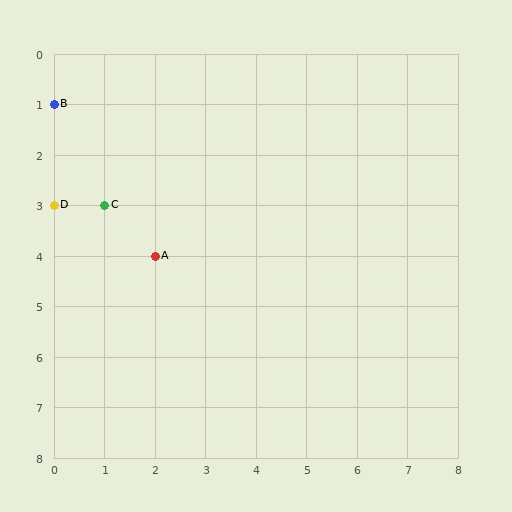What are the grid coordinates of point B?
Point B is at grid coordinates (0, 1).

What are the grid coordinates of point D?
Point D is at grid coordinates (0, 3).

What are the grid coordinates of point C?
Point C is at grid coordinates (1, 3).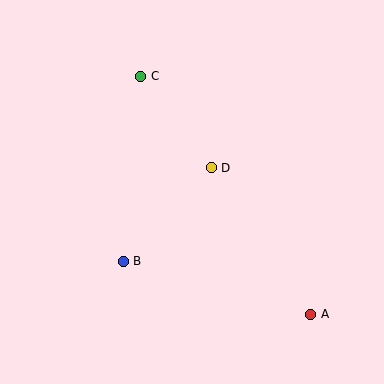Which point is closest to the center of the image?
Point D at (211, 168) is closest to the center.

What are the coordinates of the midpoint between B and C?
The midpoint between B and C is at (132, 169).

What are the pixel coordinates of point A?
Point A is at (311, 314).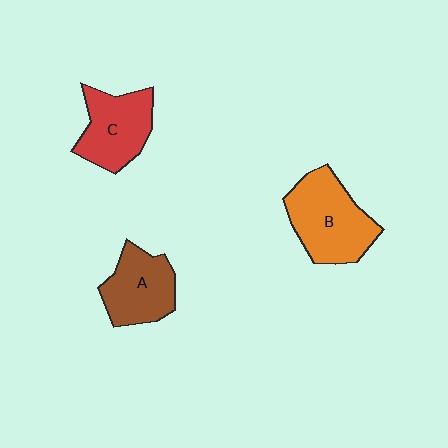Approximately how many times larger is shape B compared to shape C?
Approximately 1.2 times.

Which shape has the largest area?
Shape B (orange).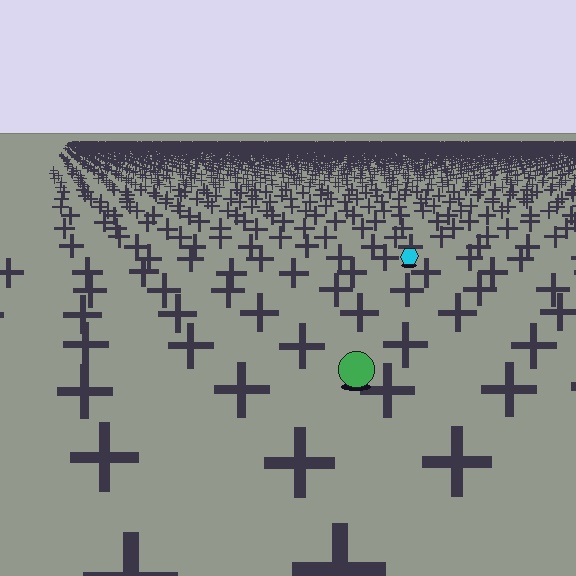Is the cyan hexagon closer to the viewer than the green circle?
No. The green circle is closer — you can tell from the texture gradient: the ground texture is coarser near it.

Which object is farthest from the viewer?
The cyan hexagon is farthest from the viewer. It appears smaller and the ground texture around it is denser.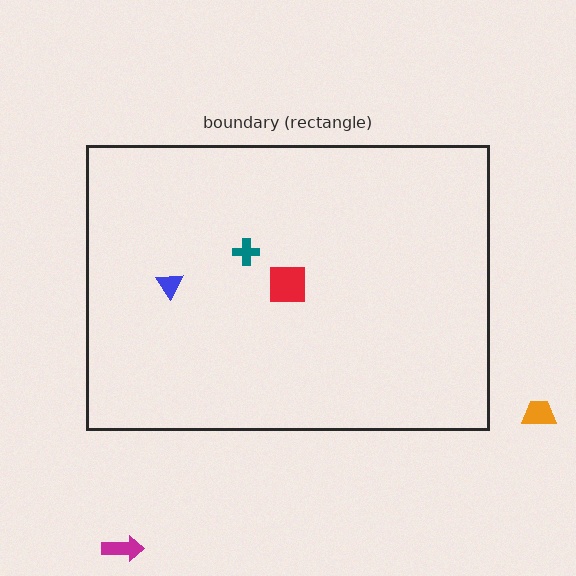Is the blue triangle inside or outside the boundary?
Inside.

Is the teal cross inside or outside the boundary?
Inside.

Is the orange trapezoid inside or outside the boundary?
Outside.